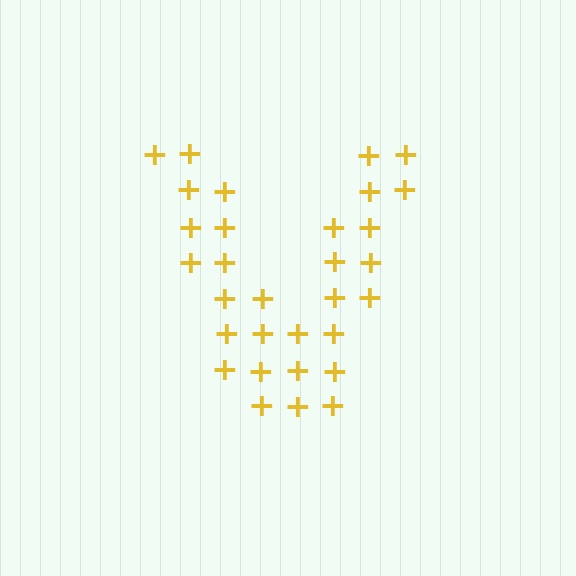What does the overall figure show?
The overall figure shows the letter V.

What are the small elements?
The small elements are plus signs.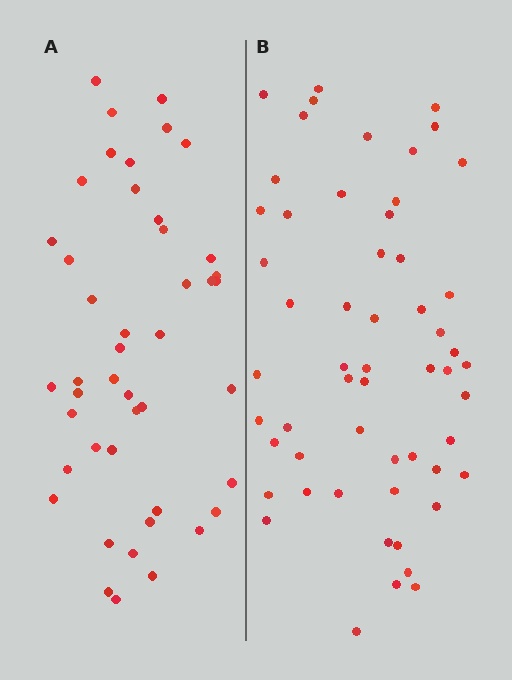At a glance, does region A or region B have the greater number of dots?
Region B (the right region) has more dots.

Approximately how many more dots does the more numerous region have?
Region B has roughly 12 or so more dots than region A.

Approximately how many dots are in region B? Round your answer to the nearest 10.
About 60 dots. (The exact count is 56, which rounds to 60.)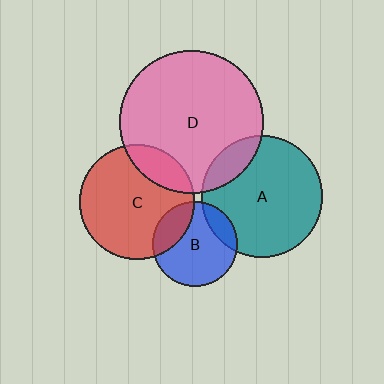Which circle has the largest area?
Circle D (pink).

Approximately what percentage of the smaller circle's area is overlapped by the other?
Approximately 20%.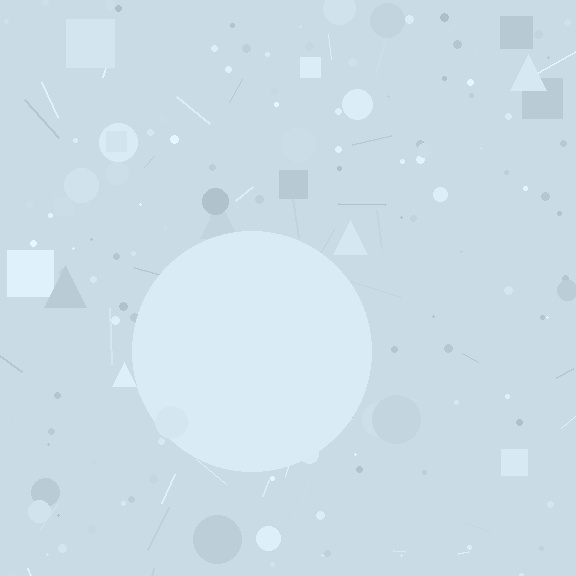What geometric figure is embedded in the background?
A circle is embedded in the background.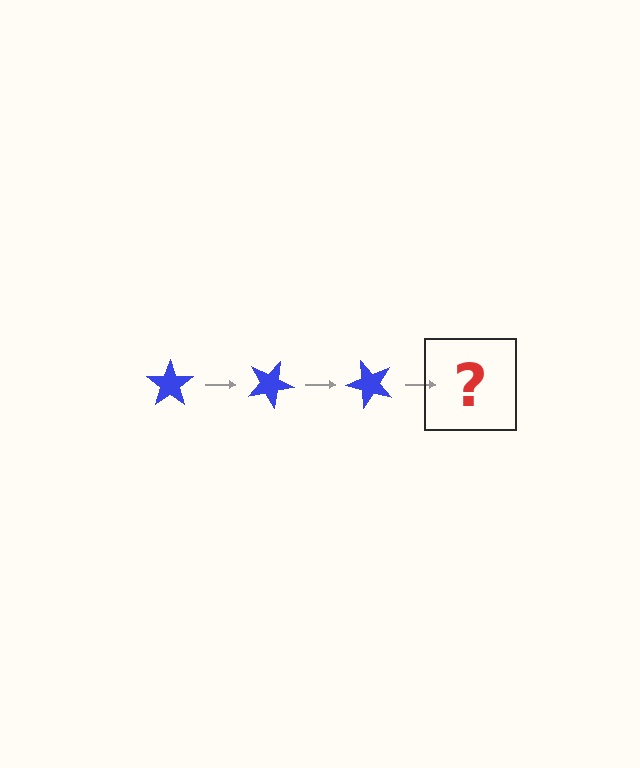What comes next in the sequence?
The next element should be a blue star rotated 75 degrees.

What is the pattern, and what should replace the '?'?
The pattern is that the star rotates 25 degrees each step. The '?' should be a blue star rotated 75 degrees.